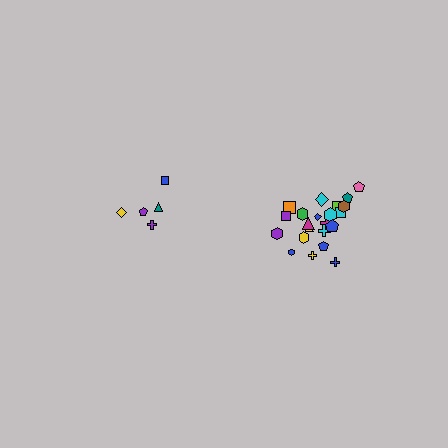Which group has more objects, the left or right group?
The right group.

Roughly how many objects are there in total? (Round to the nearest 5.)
Roughly 25 objects in total.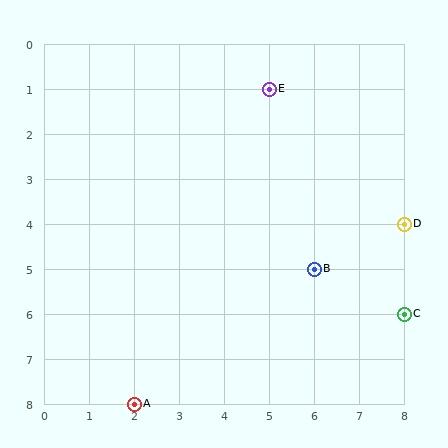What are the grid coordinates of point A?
Point A is at grid coordinates (2, 8).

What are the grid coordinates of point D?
Point D is at grid coordinates (8, 4).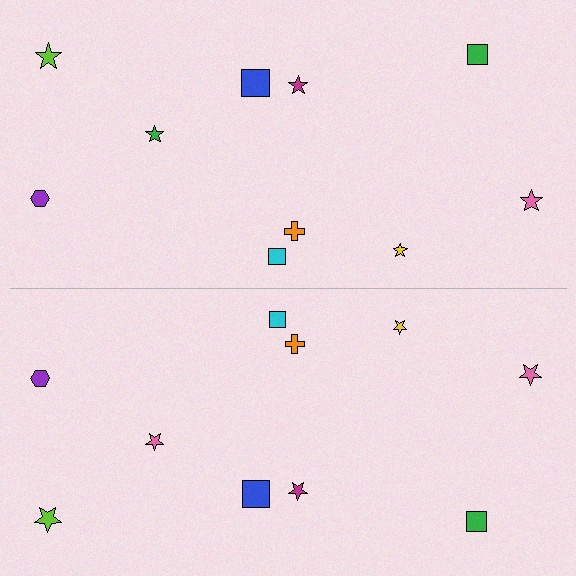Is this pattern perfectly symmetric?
No, the pattern is not perfectly symmetric. The pink star on the bottom side breaks the symmetry — its mirror counterpart is green.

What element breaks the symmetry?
The pink star on the bottom side breaks the symmetry — its mirror counterpart is green.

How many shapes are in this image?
There are 20 shapes in this image.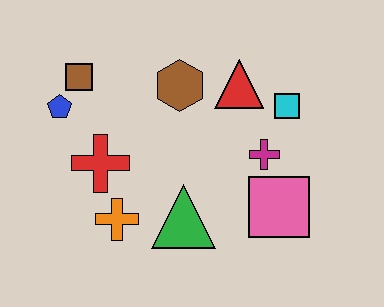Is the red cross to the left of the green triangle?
Yes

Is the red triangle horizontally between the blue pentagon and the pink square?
Yes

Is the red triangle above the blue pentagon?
Yes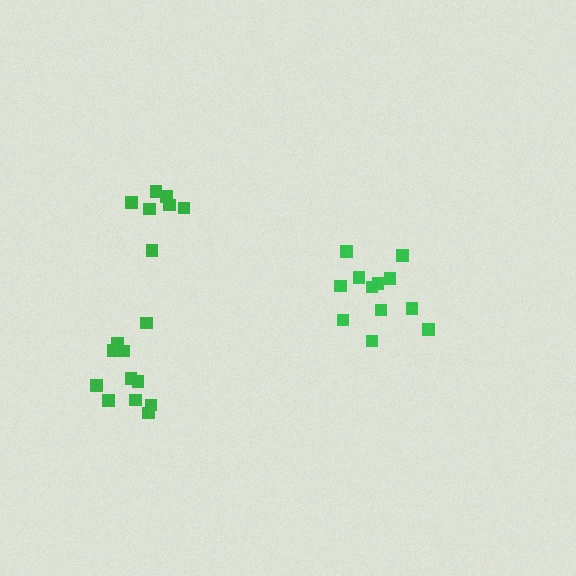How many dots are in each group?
Group 1: 7 dots, Group 2: 12 dots, Group 3: 11 dots (30 total).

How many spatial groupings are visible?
There are 3 spatial groupings.